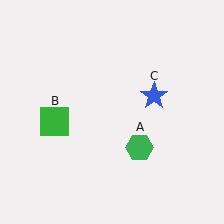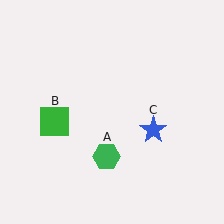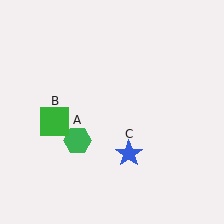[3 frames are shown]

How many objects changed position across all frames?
2 objects changed position: green hexagon (object A), blue star (object C).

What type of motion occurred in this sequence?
The green hexagon (object A), blue star (object C) rotated clockwise around the center of the scene.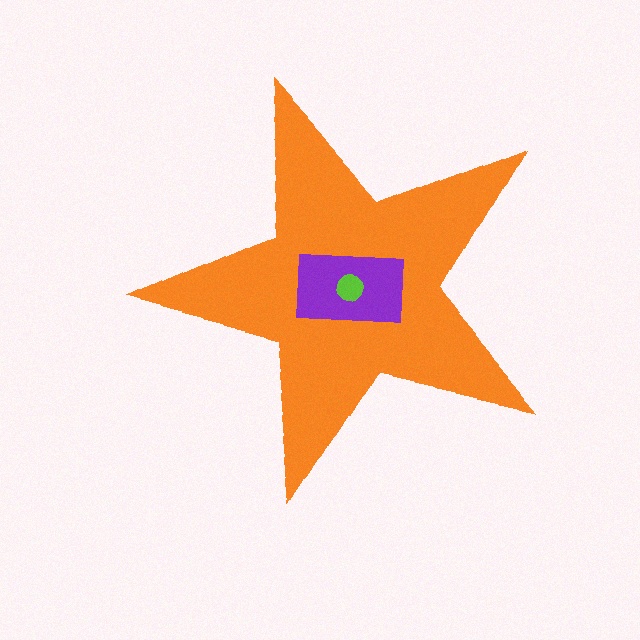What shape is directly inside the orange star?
The purple rectangle.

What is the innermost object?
The lime circle.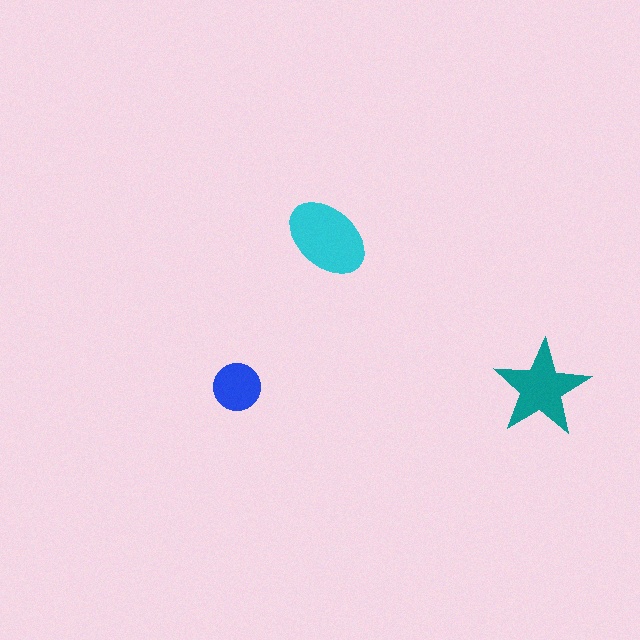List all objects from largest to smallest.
The cyan ellipse, the teal star, the blue circle.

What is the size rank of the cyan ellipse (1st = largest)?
1st.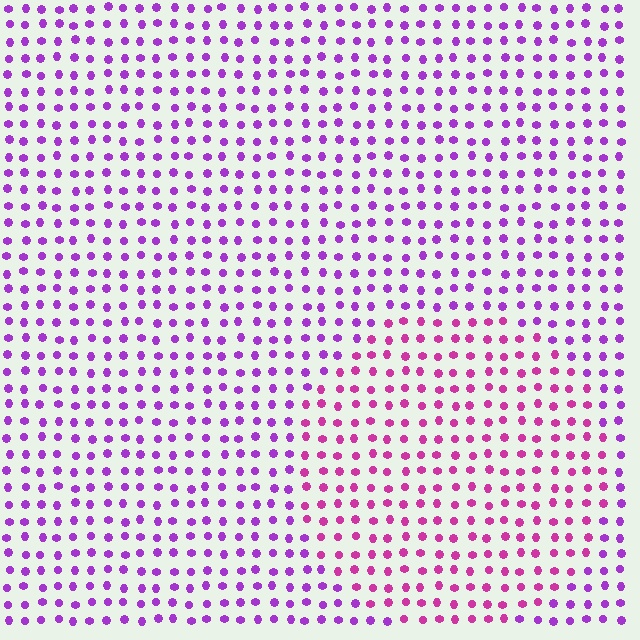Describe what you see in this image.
The image is filled with small purple elements in a uniform arrangement. A circle-shaped region is visible where the elements are tinted to a slightly different hue, forming a subtle color boundary.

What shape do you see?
I see a circle.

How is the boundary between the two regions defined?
The boundary is defined purely by a slight shift in hue (about 33 degrees). Spacing, size, and orientation are identical on both sides.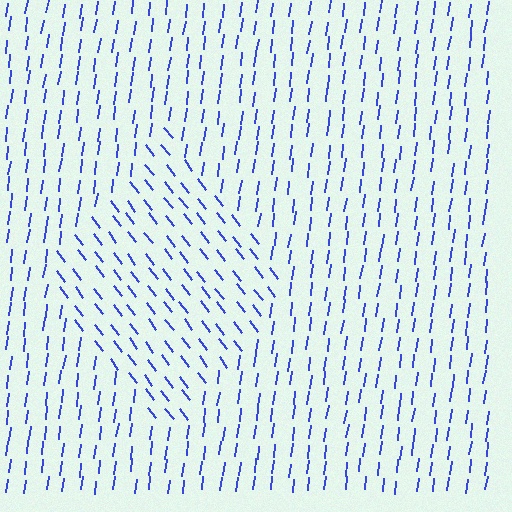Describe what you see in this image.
The image is filled with small blue line segments. A diamond region in the image has lines oriented differently from the surrounding lines, creating a visible texture boundary.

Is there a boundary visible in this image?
Yes, there is a texture boundary formed by a change in line orientation.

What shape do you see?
I see a diamond.